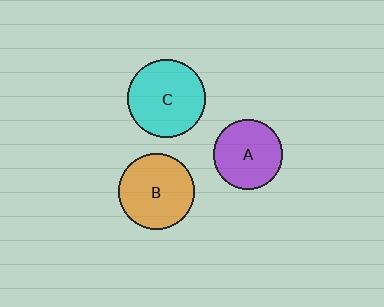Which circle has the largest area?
Circle C (cyan).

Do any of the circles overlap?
No, none of the circles overlap.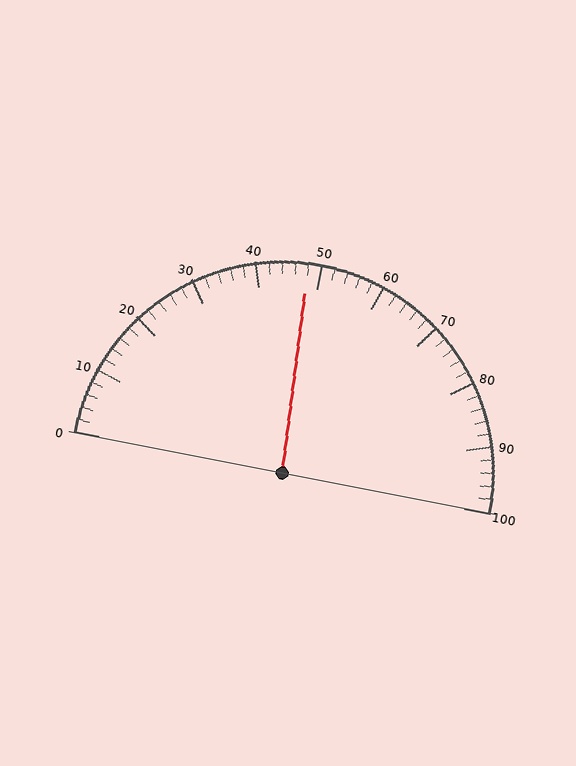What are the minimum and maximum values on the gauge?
The gauge ranges from 0 to 100.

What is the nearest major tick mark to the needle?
The nearest major tick mark is 50.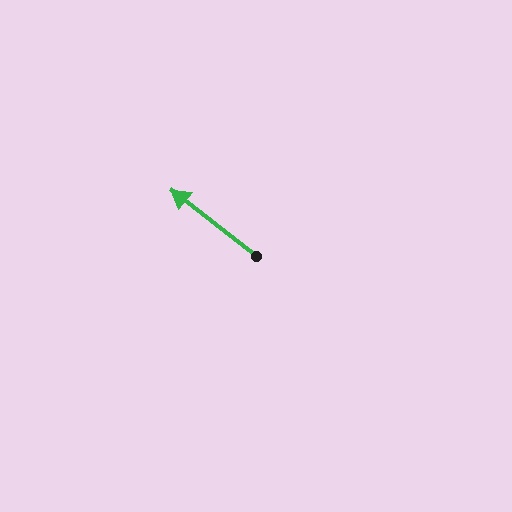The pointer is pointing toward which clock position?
Roughly 10 o'clock.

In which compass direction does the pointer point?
Northwest.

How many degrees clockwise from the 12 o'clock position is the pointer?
Approximately 308 degrees.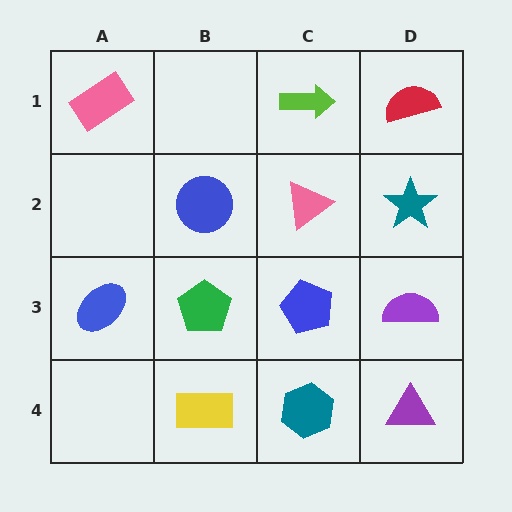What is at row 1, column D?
A red semicircle.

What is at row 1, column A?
A pink rectangle.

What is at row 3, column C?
A blue pentagon.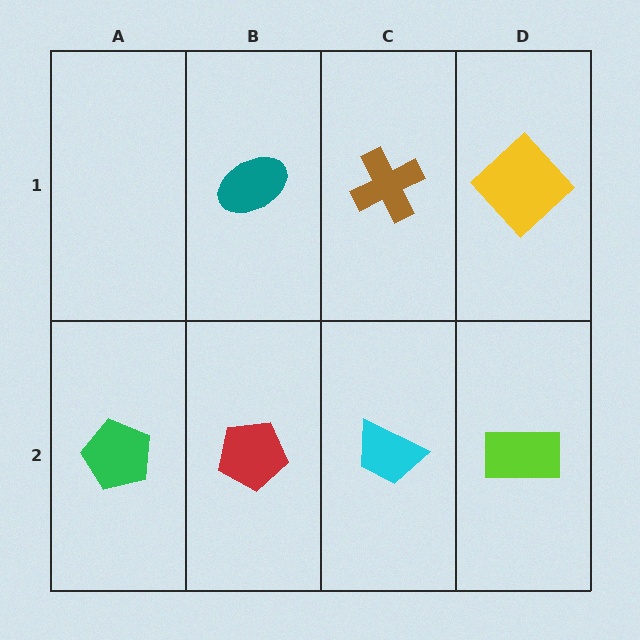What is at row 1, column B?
A teal ellipse.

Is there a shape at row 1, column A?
No, that cell is empty.